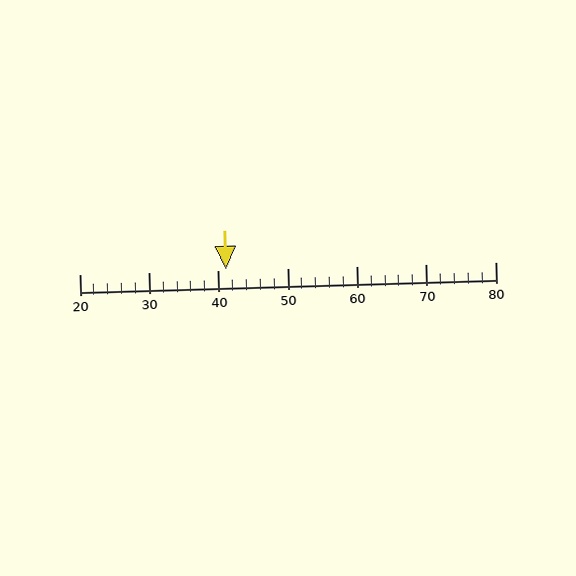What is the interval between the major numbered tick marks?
The major tick marks are spaced 10 units apart.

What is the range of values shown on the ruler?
The ruler shows values from 20 to 80.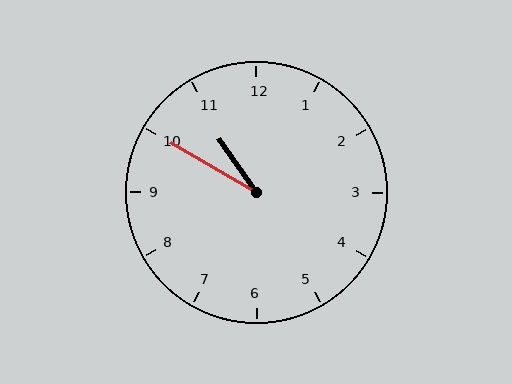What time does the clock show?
10:50.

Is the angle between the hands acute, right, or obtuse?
It is acute.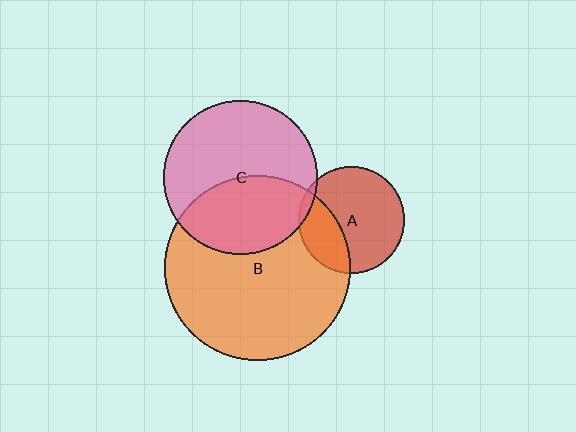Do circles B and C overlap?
Yes.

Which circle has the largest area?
Circle B (orange).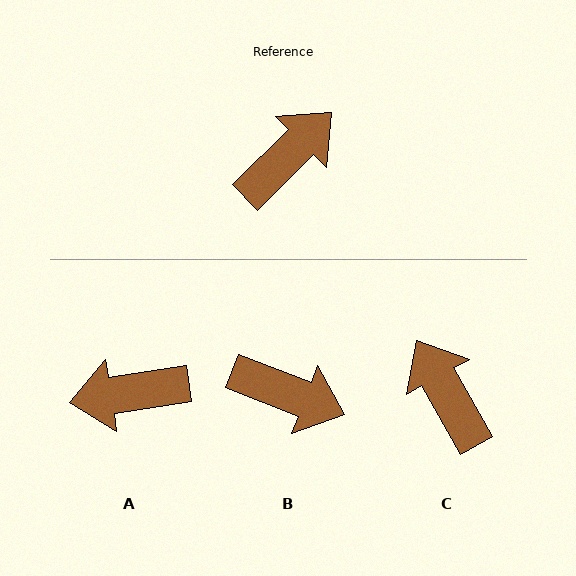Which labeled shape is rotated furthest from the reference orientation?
A, about 144 degrees away.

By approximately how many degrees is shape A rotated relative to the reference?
Approximately 144 degrees counter-clockwise.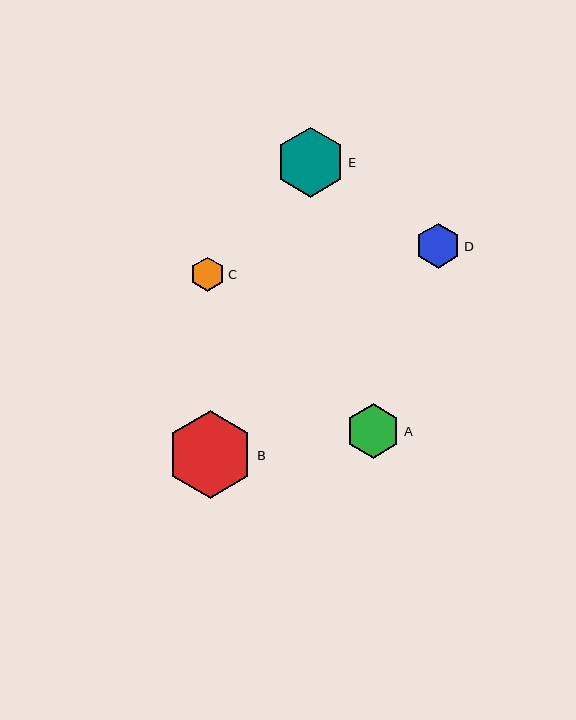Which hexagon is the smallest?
Hexagon C is the smallest with a size of approximately 34 pixels.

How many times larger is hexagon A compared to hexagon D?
Hexagon A is approximately 1.2 times the size of hexagon D.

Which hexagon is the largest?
Hexagon B is the largest with a size of approximately 87 pixels.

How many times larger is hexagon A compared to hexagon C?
Hexagon A is approximately 1.6 times the size of hexagon C.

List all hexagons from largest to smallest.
From largest to smallest: B, E, A, D, C.